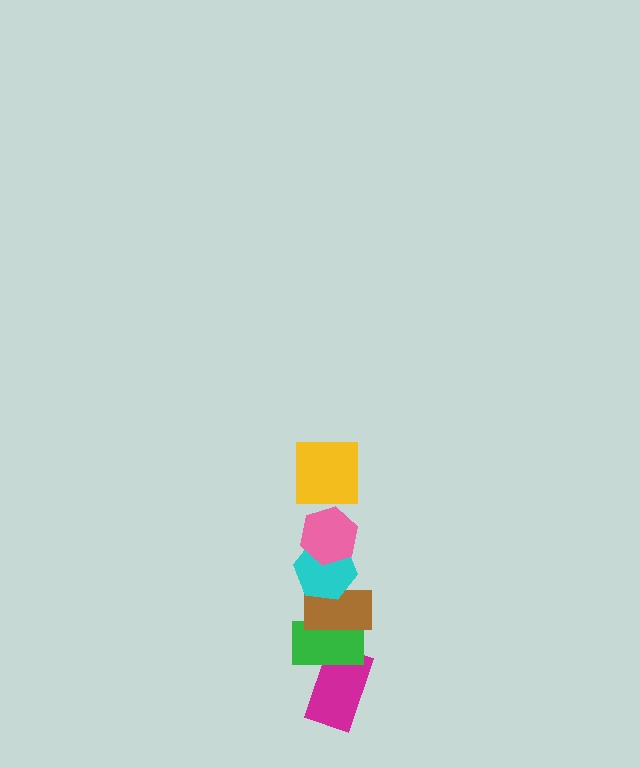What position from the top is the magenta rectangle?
The magenta rectangle is 6th from the top.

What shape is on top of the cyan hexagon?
The pink hexagon is on top of the cyan hexagon.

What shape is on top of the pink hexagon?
The yellow square is on top of the pink hexagon.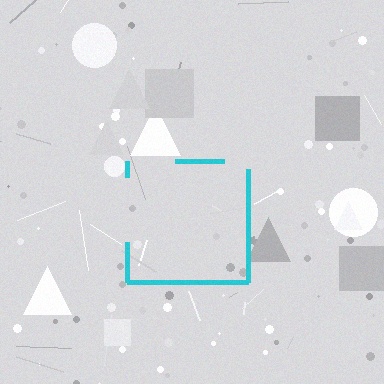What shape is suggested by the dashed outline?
The dashed outline suggests a square.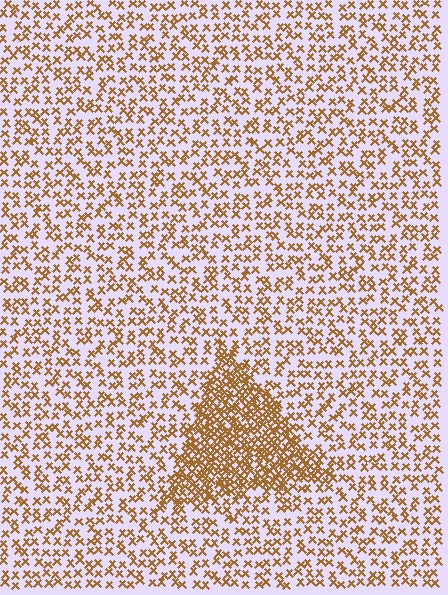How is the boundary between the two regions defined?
The boundary is defined by a change in element density (approximately 2.5x ratio). All elements are the same color, size, and shape.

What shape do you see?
I see a triangle.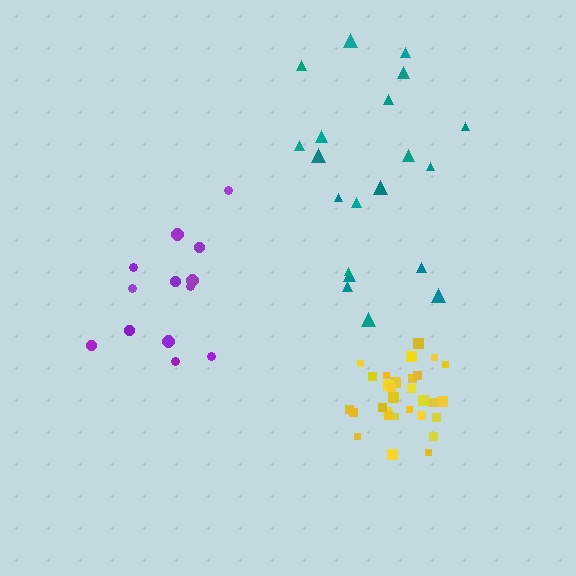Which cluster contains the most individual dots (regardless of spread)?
Yellow (30).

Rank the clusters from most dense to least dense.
yellow, teal, purple.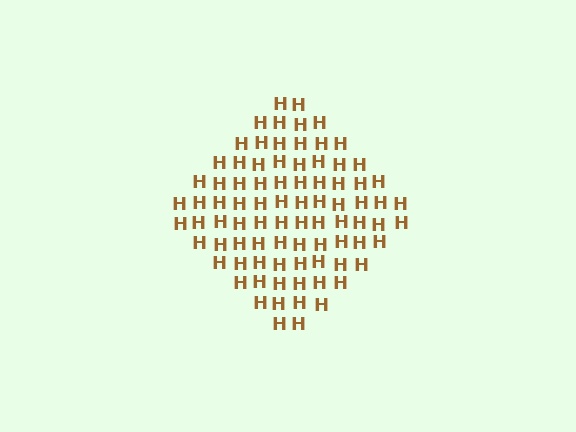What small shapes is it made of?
It is made of small letter H's.